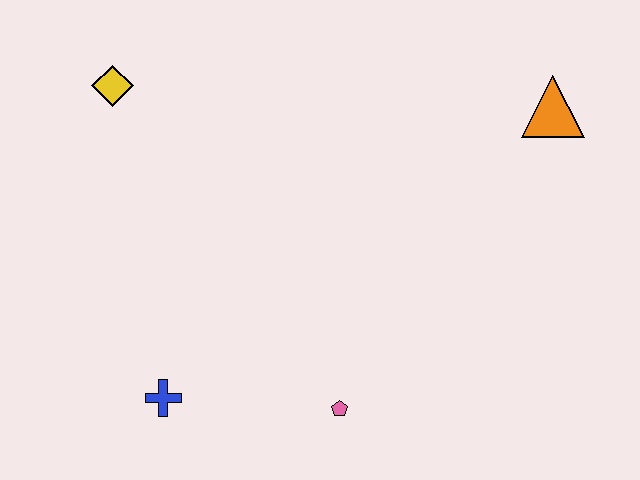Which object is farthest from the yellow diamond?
The orange triangle is farthest from the yellow diamond.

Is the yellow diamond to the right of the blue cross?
No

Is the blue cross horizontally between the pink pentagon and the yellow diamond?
Yes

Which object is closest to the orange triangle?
The pink pentagon is closest to the orange triangle.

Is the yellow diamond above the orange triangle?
Yes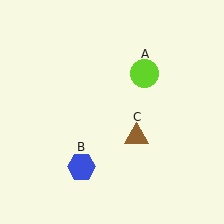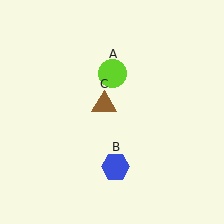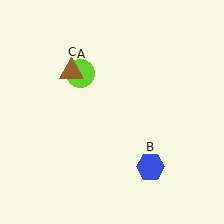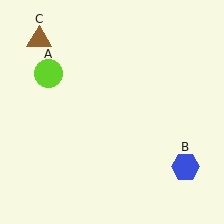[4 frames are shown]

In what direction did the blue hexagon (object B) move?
The blue hexagon (object B) moved right.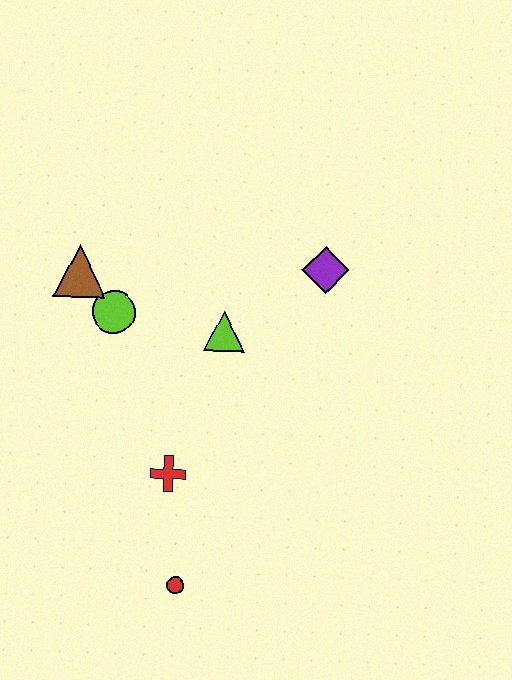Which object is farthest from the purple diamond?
The red circle is farthest from the purple diamond.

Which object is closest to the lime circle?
The brown triangle is closest to the lime circle.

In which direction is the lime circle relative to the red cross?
The lime circle is above the red cross.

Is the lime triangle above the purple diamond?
No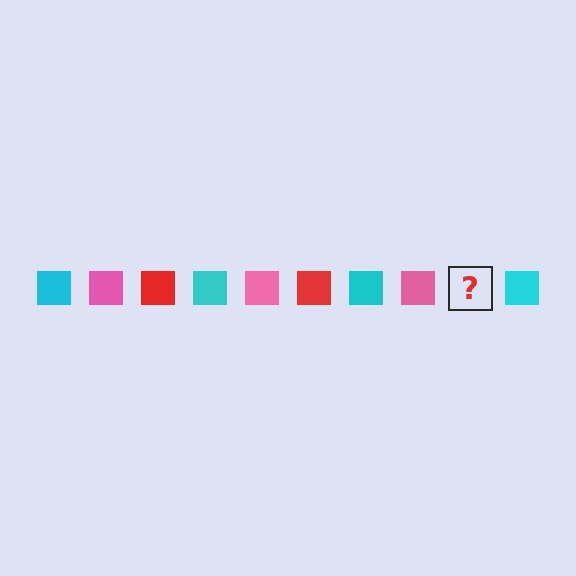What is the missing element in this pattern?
The missing element is a red square.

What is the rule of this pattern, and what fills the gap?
The rule is that the pattern cycles through cyan, pink, red squares. The gap should be filled with a red square.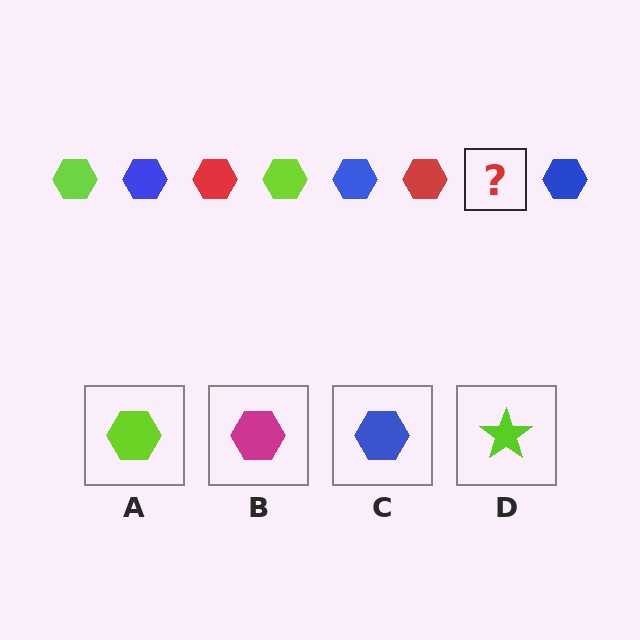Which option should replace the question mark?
Option A.